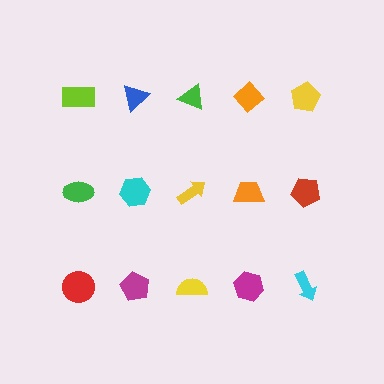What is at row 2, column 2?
A cyan hexagon.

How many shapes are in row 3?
5 shapes.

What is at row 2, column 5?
A red pentagon.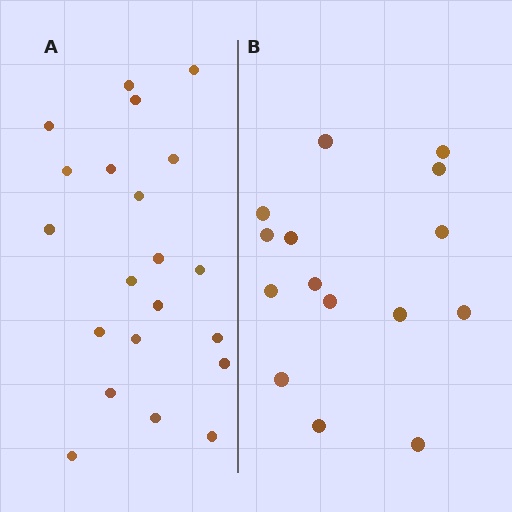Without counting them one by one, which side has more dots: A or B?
Region A (the left region) has more dots.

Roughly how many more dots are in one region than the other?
Region A has about 6 more dots than region B.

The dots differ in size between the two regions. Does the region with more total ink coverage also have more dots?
No. Region B has more total ink coverage because its dots are larger, but region A actually contains more individual dots. Total area can be misleading — the number of items is what matters here.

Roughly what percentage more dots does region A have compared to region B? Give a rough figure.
About 40% more.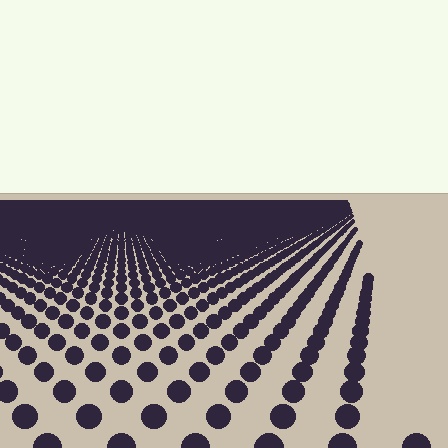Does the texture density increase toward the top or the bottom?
Density increases toward the top.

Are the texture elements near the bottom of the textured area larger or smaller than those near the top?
Larger. Near the bottom, elements are closer to the viewer and appear at a bigger on-screen size.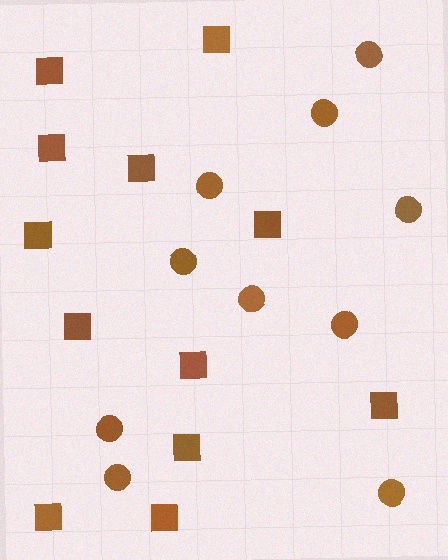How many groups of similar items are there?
There are 2 groups: one group of squares (12) and one group of circles (10).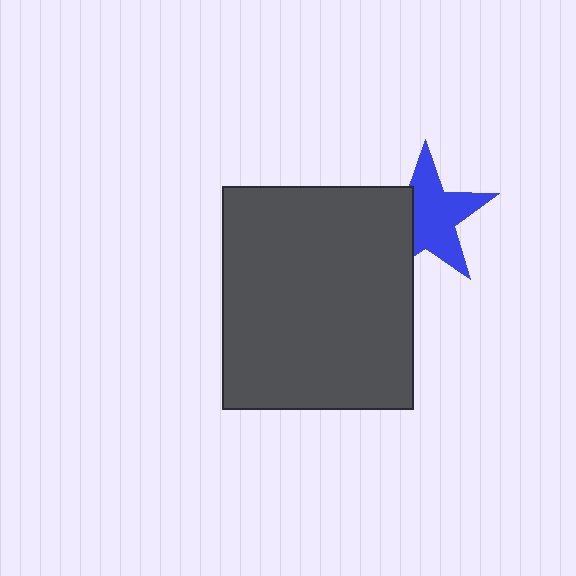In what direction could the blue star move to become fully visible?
The blue star could move right. That would shift it out from behind the dark gray rectangle entirely.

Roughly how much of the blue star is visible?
Most of it is visible (roughly 66%).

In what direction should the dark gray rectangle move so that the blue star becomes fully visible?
The dark gray rectangle should move left. That is the shortest direction to clear the overlap and leave the blue star fully visible.